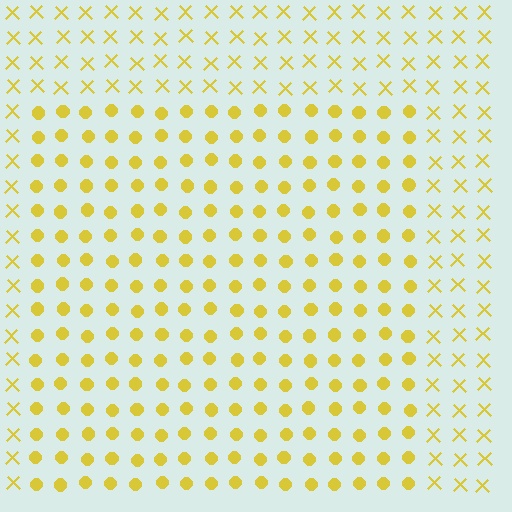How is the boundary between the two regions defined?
The boundary is defined by a change in element shape: circles inside vs. X marks outside. All elements share the same color and spacing.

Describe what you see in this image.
The image is filled with small yellow elements arranged in a uniform grid. A rectangle-shaped region contains circles, while the surrounding area contains X marks. The boundary is defined purely by the change in element shape.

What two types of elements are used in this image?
The image uses circles inside the rectangle region and X marks outside it.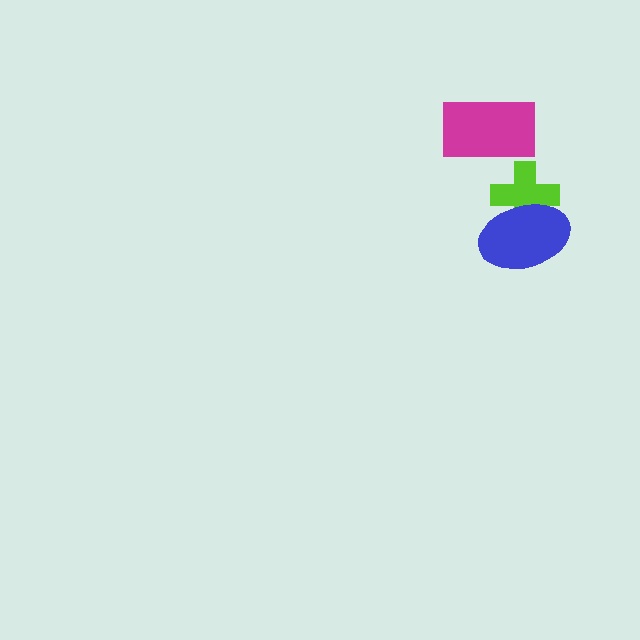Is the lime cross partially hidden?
Yes, it is partially covered by another shape.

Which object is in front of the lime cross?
The blue ellipse is in front of the lime cross.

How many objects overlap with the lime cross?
1 object overlaps with the lime cross.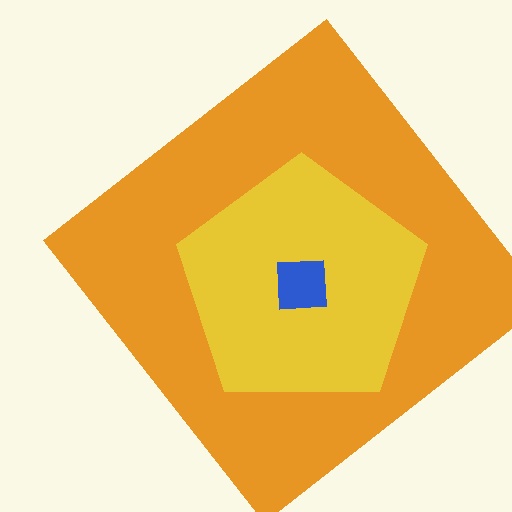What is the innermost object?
The blue square.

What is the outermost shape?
The orange diamond.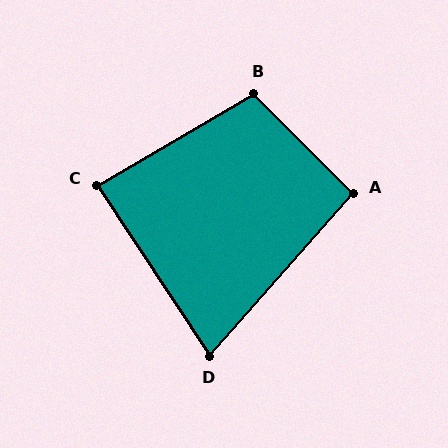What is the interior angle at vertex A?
Approximately 93 degrees (approximately right).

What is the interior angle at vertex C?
Approximately 87 degrees (approximately right).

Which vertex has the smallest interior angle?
D, at approximately 75 degrees.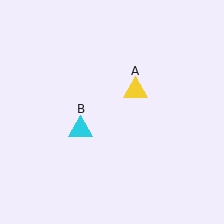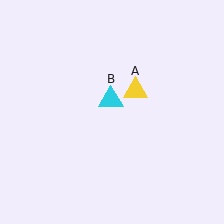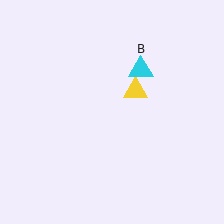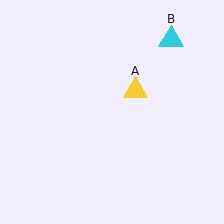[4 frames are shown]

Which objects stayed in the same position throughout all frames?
Yellow triangle (object A) remained stationary.